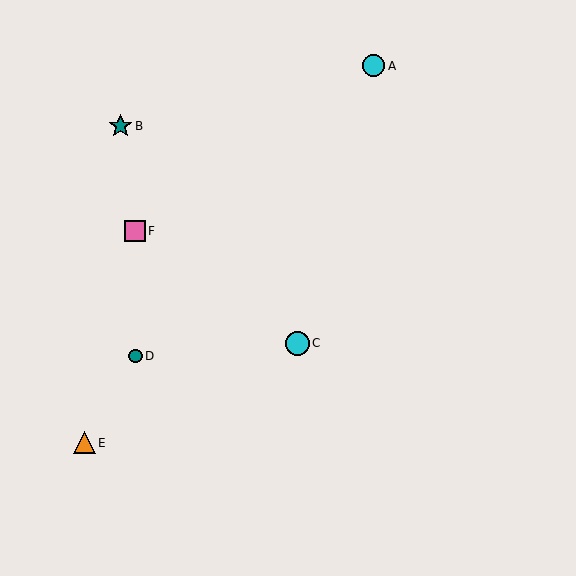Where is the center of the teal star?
The center of the teal star is at (120, 126).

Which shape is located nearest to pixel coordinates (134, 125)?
The teal star (labeled B) at (120, 126) is nearest to that location.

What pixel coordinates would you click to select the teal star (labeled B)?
Click at (120, 126) to select the teal star B.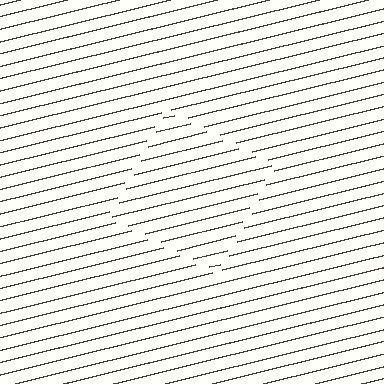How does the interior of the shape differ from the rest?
The interior of the shape contains the same grating, shifted by half a period — the contour is defined by the phase discontinuity where line-ends from the inner and outer gratings abut.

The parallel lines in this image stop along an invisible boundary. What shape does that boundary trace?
An illusory square. The interior of the shape contains the same grating, shifted by half a period — the contour is defined by the phase discontinuity where line-ends from the inner and outer gratings abut.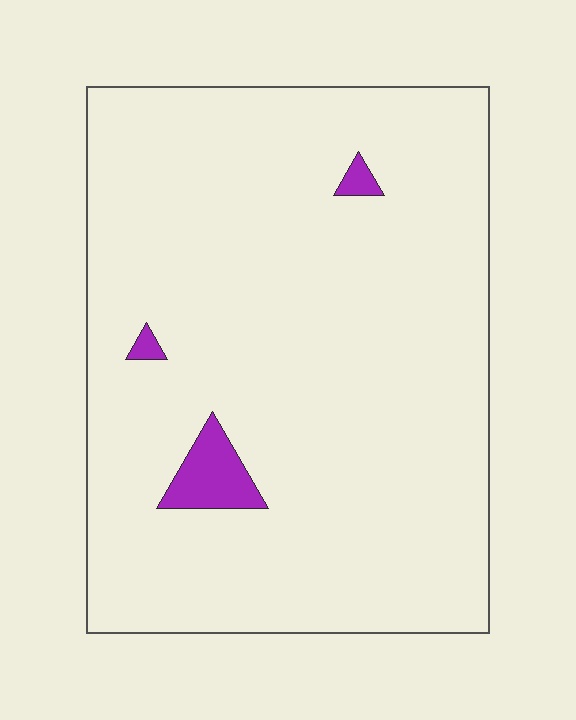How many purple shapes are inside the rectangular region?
3.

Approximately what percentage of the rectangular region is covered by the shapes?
Approximately 5%.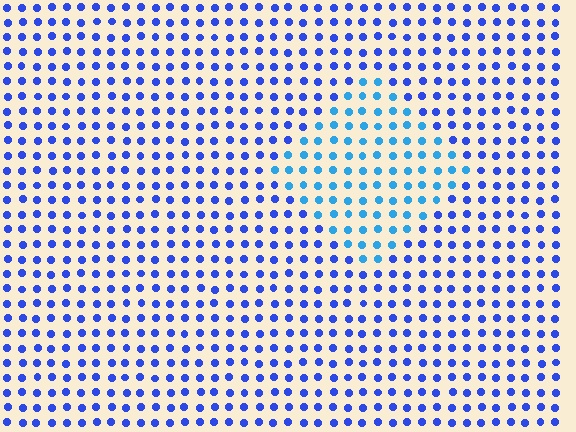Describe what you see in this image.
The image is filled with small blue elements in a uniform arrangement. A diamond-shaped region is visible where the elements are tinted to a slightly different hue, forming a subtle color boundary.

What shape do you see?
I see a diamond.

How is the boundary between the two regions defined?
The boundary is defined purely by a slight shift in hue (about 30 degrees). Spacing, size, and orientation are identical on both sides.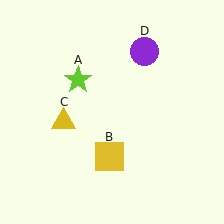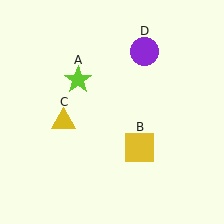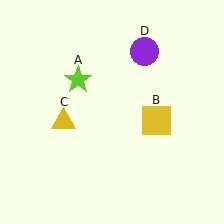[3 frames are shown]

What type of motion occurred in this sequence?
The yellow square (object B) rotated counterclockwise around the center of the scene.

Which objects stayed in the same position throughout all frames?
Lime star (object A) and yellow triangle (object C) and purple circle (object D) remained stationary.